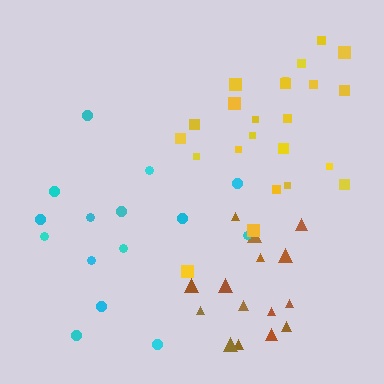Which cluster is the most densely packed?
Brown.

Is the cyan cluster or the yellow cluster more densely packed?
Cyan.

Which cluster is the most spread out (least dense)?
Yellow.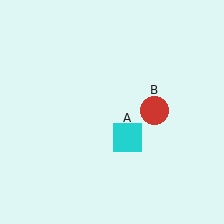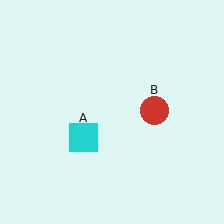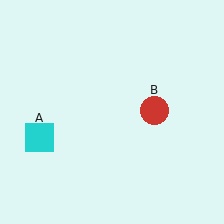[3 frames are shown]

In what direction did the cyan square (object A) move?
The cyan square (object A) moved left.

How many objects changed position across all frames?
1 object changed position: cyan square (object A).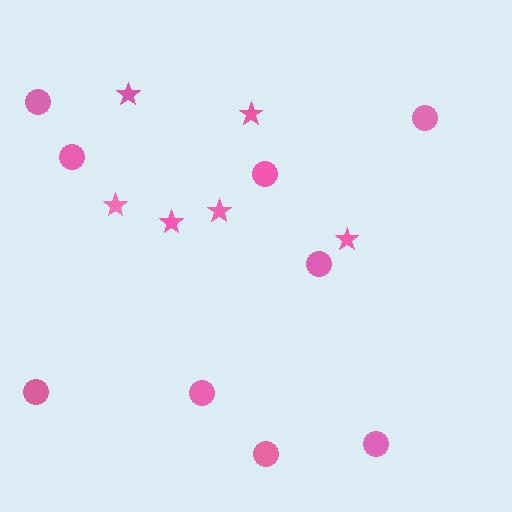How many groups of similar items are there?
There are 2 groups: one group of stars (6) and one group of circles (9).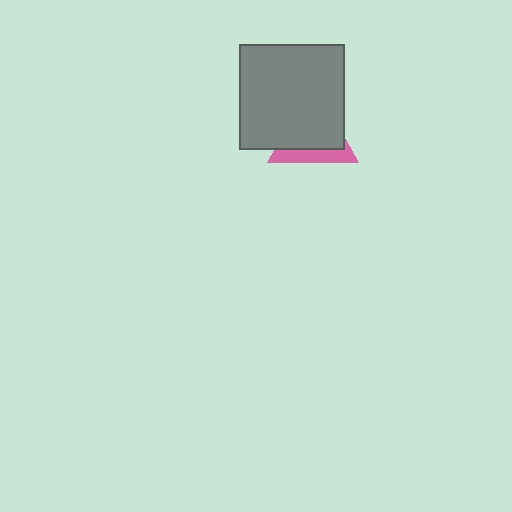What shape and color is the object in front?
The object in front is a gray square.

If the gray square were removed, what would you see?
You would see the complete pink triangle.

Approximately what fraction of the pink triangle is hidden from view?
Roughly 68% of the pink triangle is hidden behind the gray square.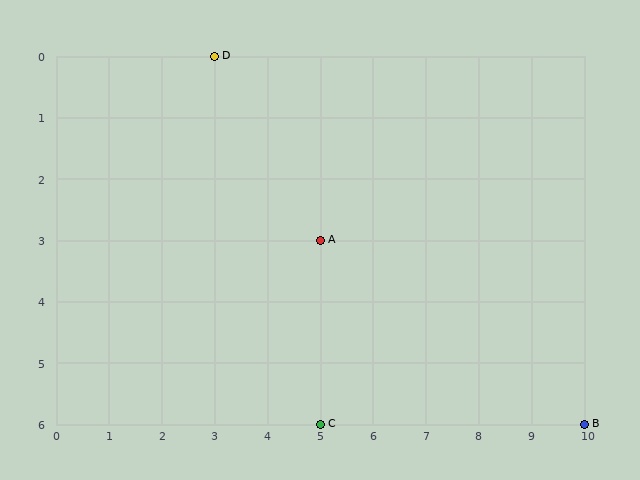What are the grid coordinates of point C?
Point C is at grid coordinates (5, 6).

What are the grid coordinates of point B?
Point B is at grid coordinates (10, 6).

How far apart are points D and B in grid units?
Points D and B are 7 columns and 6 rows apart (about 9.2 grid units diagonally).